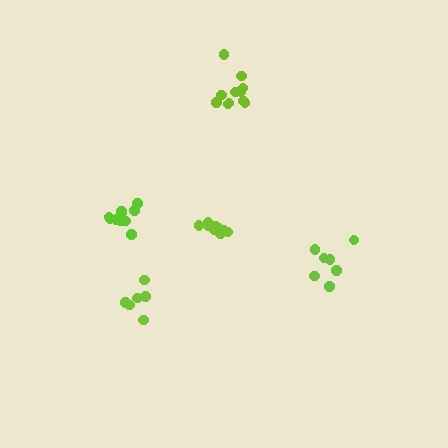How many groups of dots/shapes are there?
There are 5 groups.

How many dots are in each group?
Group 1: 11 dots, Group 2: 7 dots, Group 3: 6 dots, Group 4: 11 dots, Group 5: 9 dots (44 total).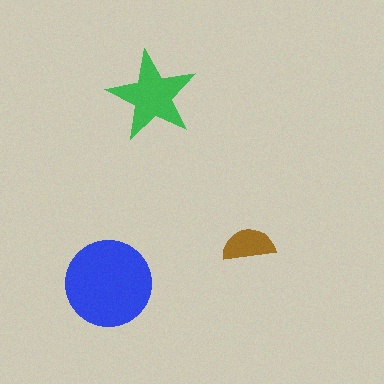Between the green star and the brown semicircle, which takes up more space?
The green star.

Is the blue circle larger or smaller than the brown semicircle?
Larger.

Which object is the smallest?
The brown semicircle.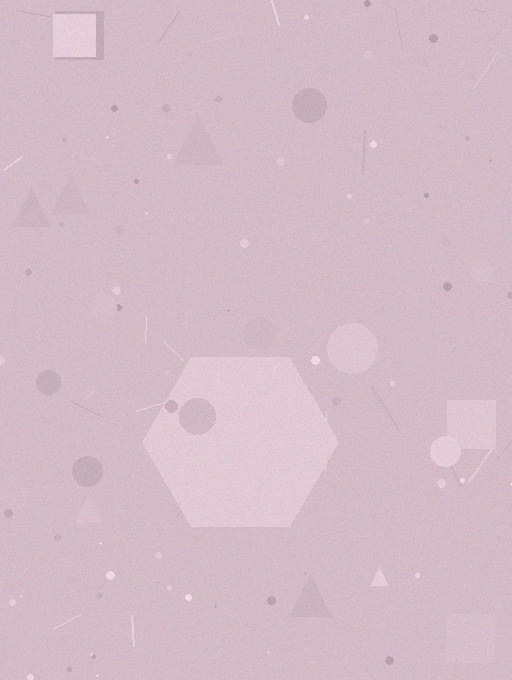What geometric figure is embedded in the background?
A hexagon is embedded in the background.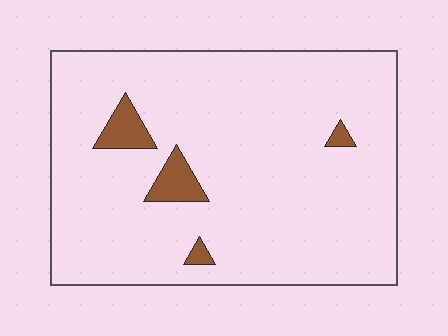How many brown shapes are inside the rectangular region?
4.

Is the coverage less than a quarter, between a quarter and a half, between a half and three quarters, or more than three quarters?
Less than a quarter.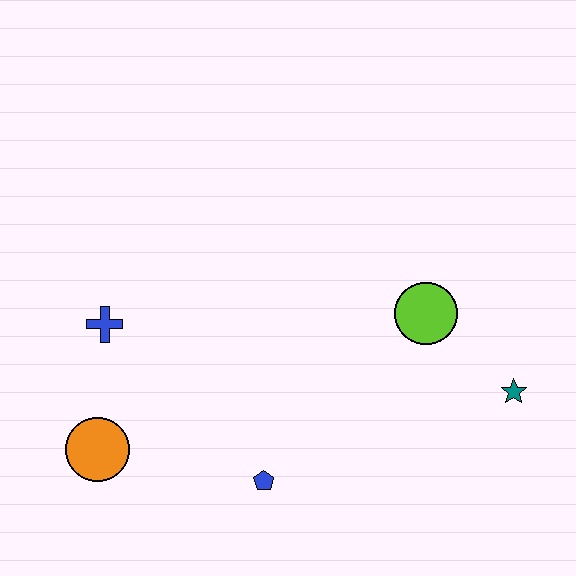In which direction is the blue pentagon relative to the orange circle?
The blue pentagon is to the right of the orange circle.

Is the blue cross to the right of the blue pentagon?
No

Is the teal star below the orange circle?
No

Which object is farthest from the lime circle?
The orange circle is farthest from the lime circle.